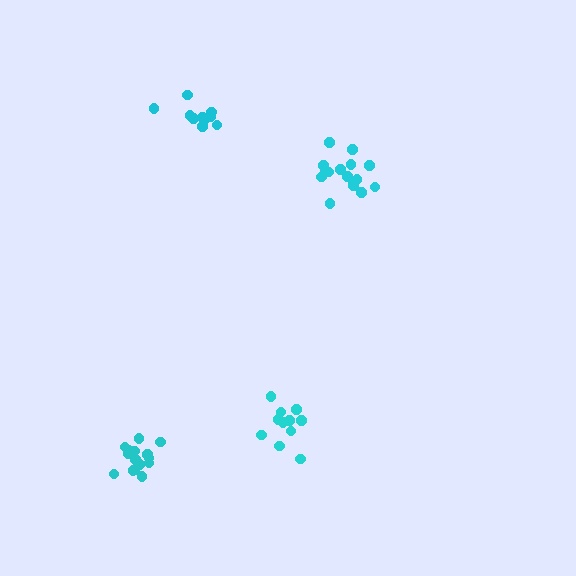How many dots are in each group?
Group 1: 11 dots, Group 2: 15 dots, Group 3: 11 dots, Group 4: 16 dots (53 total).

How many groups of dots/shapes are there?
There are 4 groups.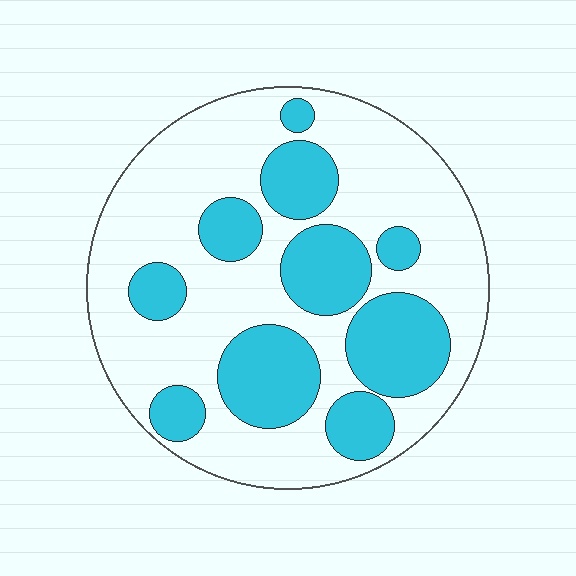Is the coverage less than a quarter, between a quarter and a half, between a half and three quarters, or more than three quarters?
Between a quarter and a half.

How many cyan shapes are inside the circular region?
10.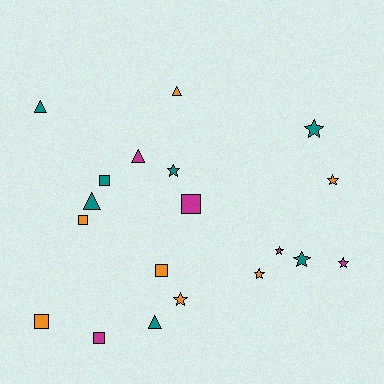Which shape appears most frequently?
Star, with 8 objects.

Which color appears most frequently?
Teal, with 7 objects.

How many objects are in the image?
There are 19 objects.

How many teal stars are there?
There are 3 teal stars.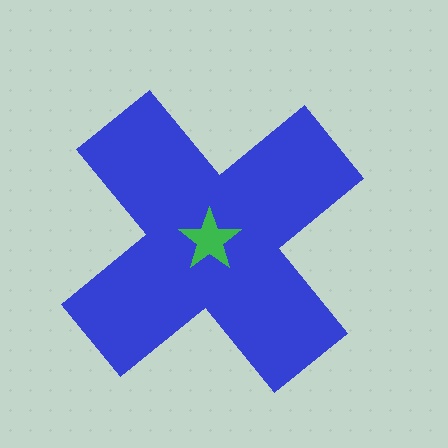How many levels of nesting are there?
2.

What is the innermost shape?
The green star.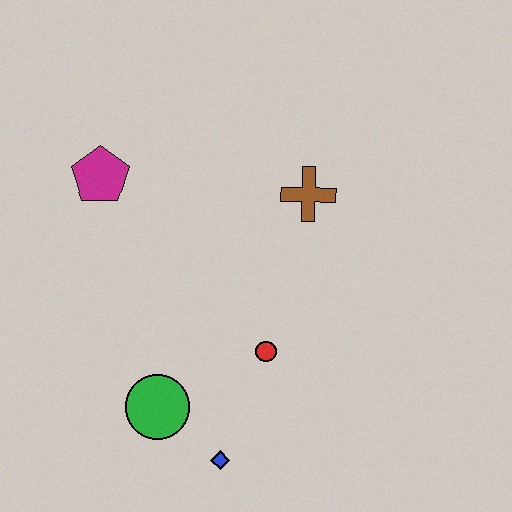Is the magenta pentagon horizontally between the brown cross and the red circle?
No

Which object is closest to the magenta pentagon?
The brown cross is closest to the magenta pentagon.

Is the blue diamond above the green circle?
No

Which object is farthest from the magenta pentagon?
The blue diamond is farthest from the magenta pentagon.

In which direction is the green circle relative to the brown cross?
The green circle is below the brown cross.